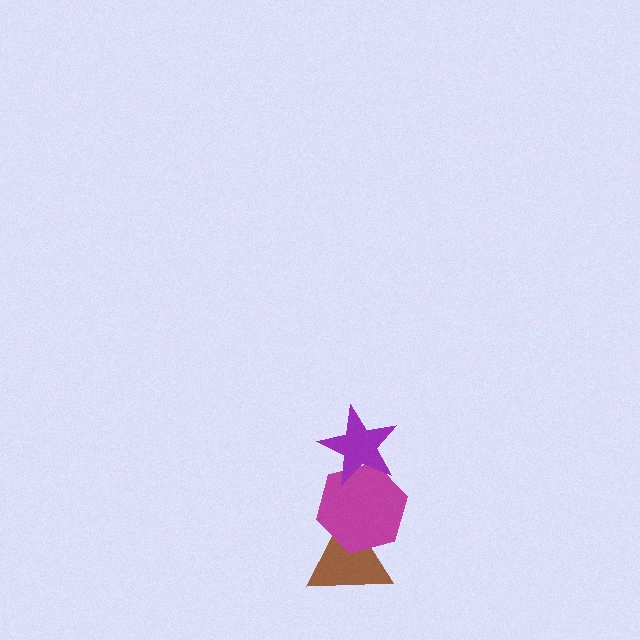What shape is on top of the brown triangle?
The magenta hexagon is on top of the brown triangle.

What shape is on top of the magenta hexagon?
The purple star is on top of the magenta hexagon.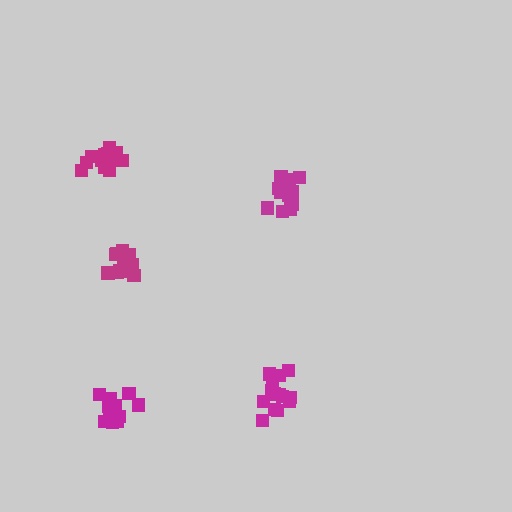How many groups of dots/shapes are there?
There are 5 groups.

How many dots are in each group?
Group 1: 13 dots, Group 2: 15 dots, Group 3: 12 dots, Group 4: 13 dots, Group 5: 13 dots (66 total).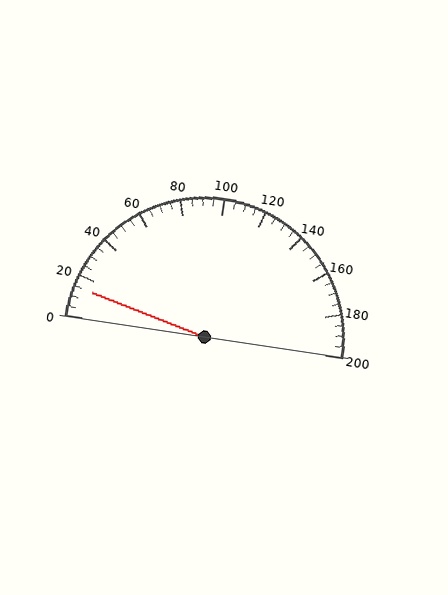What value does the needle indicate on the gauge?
The needle indicates approximately 15.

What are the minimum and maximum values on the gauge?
The gauge ranges from 0 to 200.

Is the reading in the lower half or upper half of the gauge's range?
The reading is in the lower half of the range (0 to 200).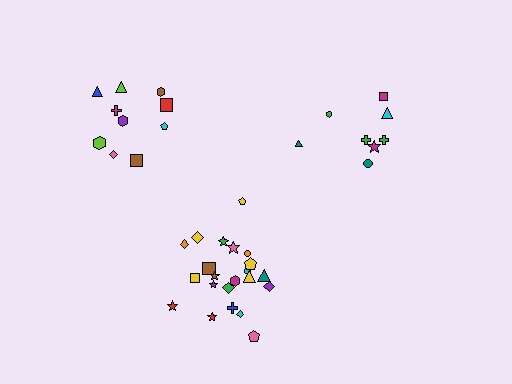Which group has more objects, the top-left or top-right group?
The top-left group.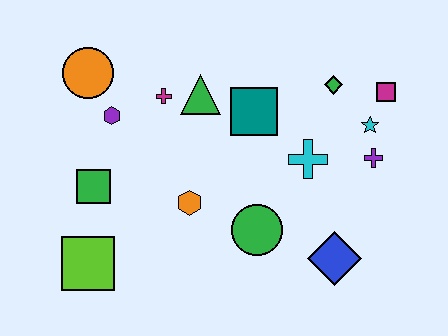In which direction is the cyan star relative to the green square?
The cyan star is to the right of the green square.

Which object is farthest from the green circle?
The orange circle is farthest from the green circle.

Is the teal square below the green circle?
No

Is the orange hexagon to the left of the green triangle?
Yes